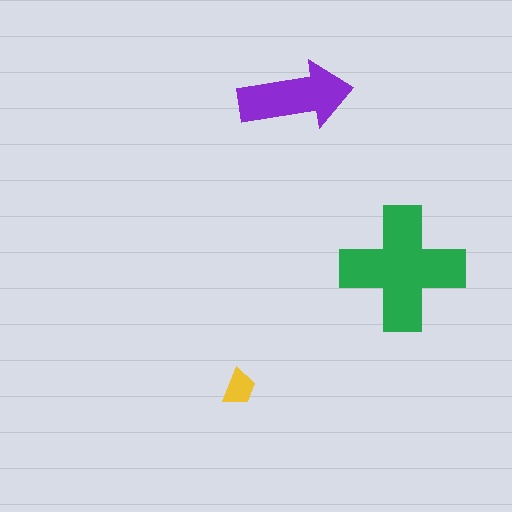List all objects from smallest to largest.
The yellow trapezoid, the purple arrow, the green cross.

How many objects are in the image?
There are 3 objects in the image.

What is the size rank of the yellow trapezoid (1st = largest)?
3rd.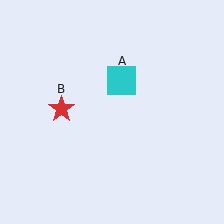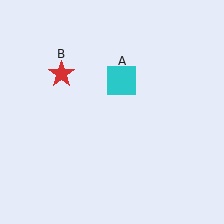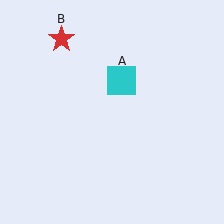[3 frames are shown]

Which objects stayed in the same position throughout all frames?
Cyan square (object A) remained stationary.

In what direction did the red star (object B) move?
The red star (object B) moved up.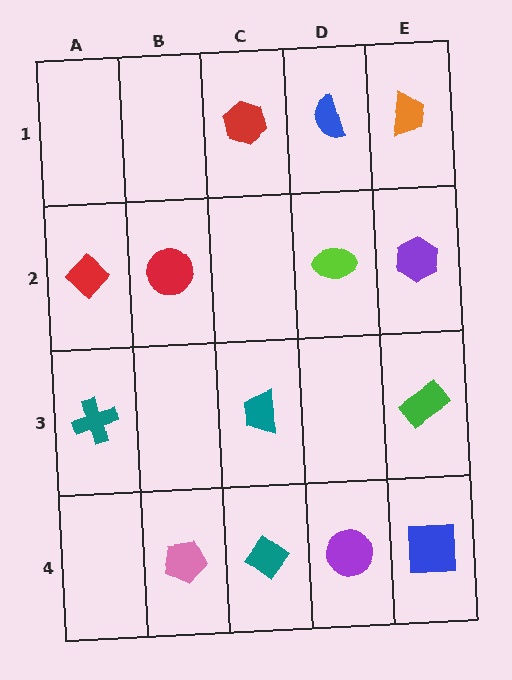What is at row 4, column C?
A teal diamond.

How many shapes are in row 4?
4 shapes.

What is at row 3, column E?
A green rectangle.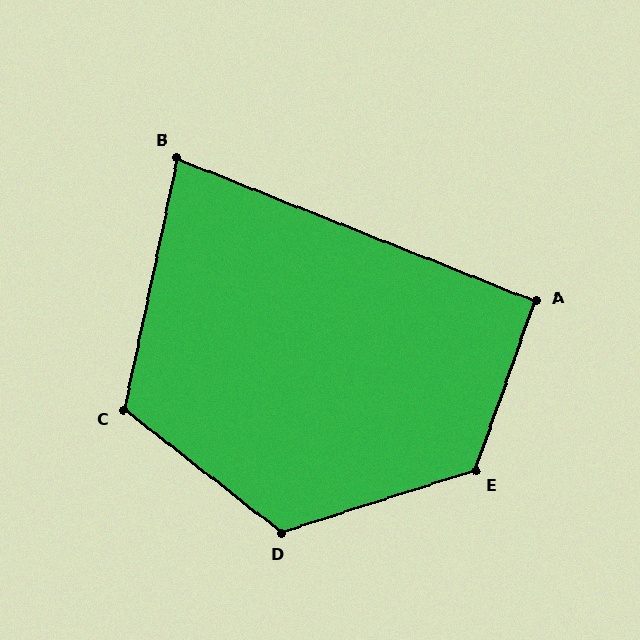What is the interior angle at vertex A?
Approximately 92 degrees (approximately right).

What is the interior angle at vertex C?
Approximately 116 degrees (obtuse).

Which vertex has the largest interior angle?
E, at approximately 127 degrees.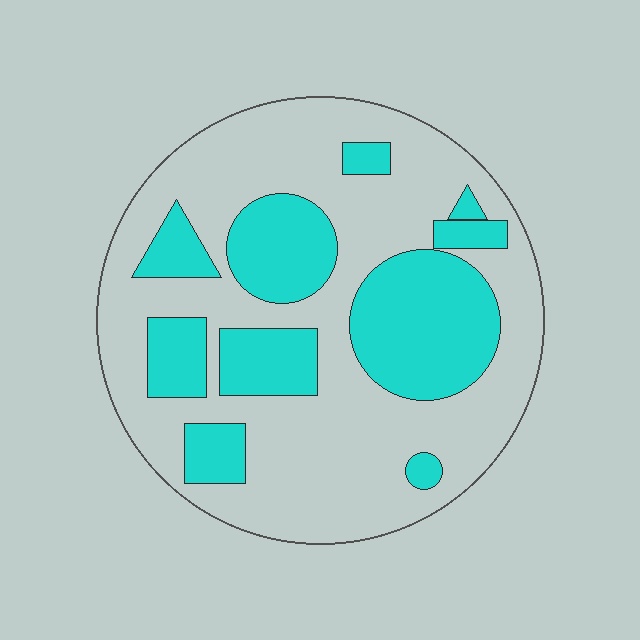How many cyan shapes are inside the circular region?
10.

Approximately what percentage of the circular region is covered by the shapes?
Approximately 35%.